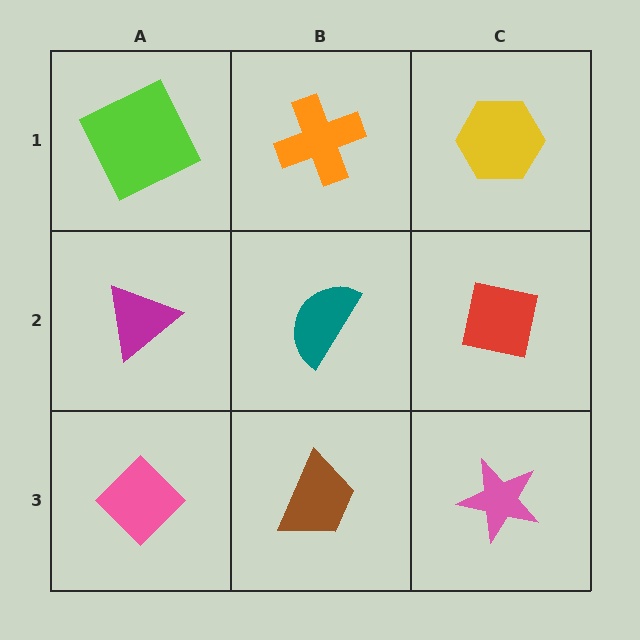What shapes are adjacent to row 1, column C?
A red square (row 2, column C), an orange cross (row 1, column B).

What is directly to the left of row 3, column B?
A pink diamond.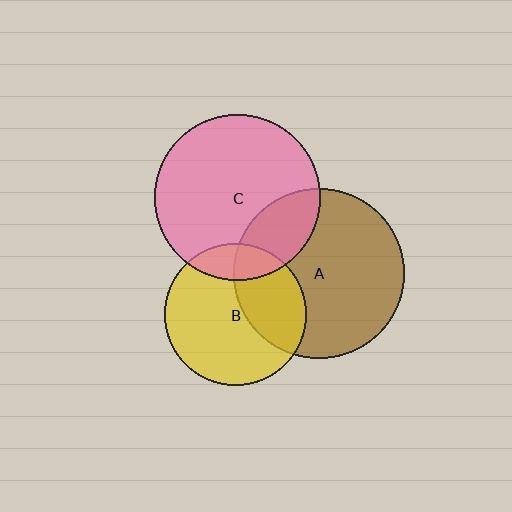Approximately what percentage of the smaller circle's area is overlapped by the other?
Approximately 25%.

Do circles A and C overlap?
Yes.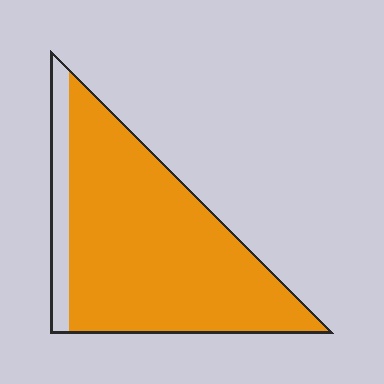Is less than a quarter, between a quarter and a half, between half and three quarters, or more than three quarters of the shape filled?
More than three quarters.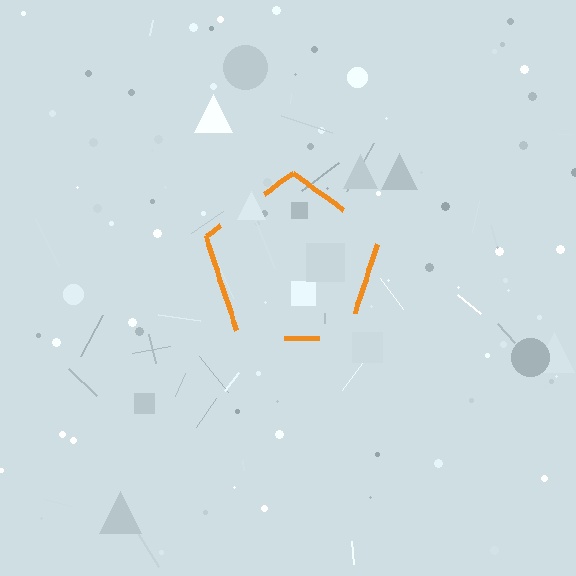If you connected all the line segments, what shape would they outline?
They would outline a pentagon.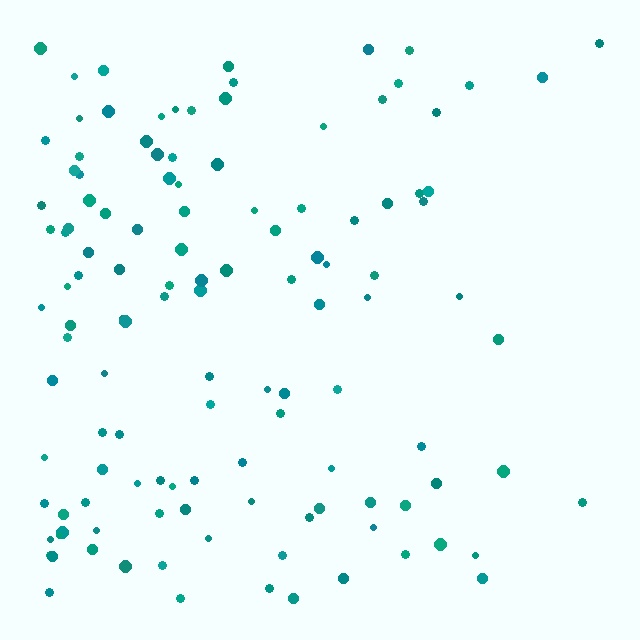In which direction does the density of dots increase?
From right to left, with the left side densest.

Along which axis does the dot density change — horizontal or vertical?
Horizontal.